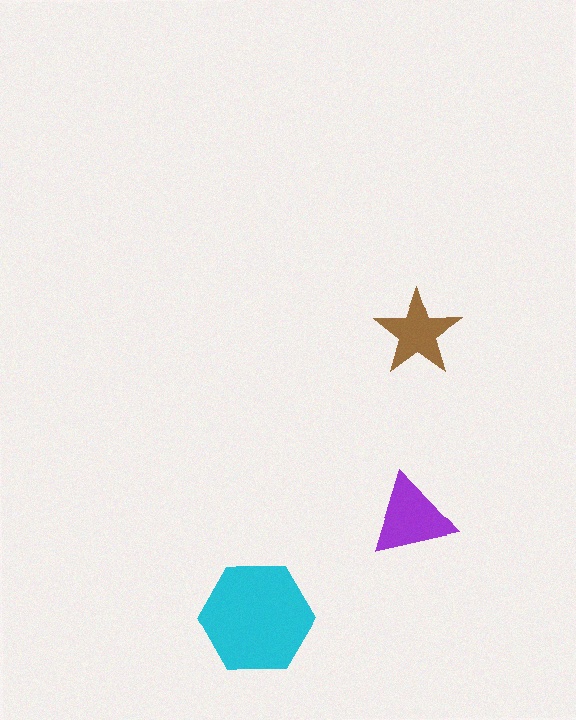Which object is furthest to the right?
The brown star is rightmost.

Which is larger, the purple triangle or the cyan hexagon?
The cyan hexagon.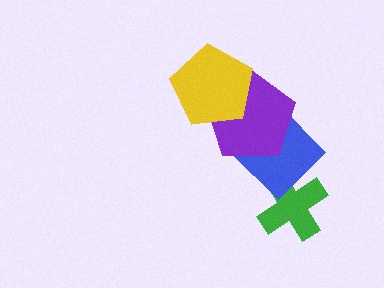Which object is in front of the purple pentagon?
The yellow pentagon is in front of the purple pentagon.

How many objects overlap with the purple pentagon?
2 objects overlap with the purple pentagon.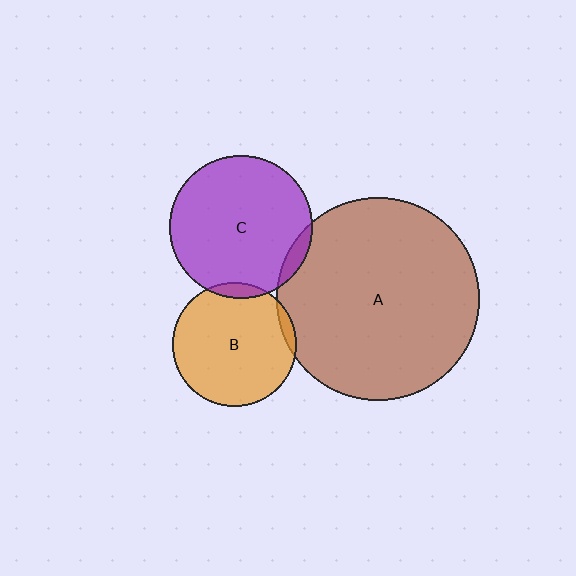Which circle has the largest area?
Circle A (brown).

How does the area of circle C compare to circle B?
Approximately 1.3 times.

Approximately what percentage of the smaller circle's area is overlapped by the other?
Approximately 5%.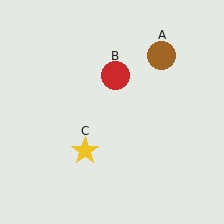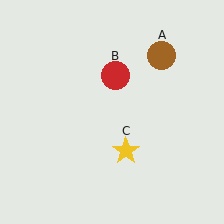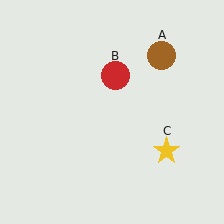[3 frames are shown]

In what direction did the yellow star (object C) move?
The yellow star (object C) moved right.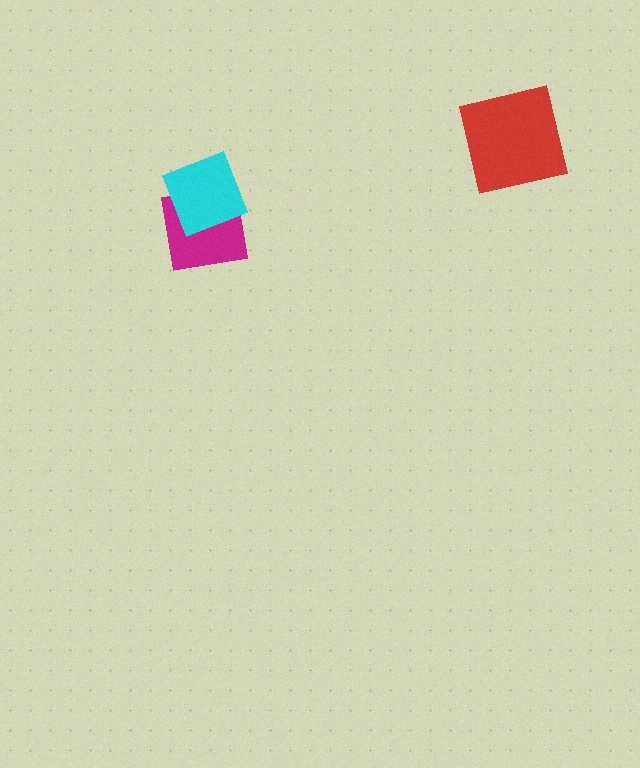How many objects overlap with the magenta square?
1 object overlaps with the magenta square.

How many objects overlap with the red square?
0 objects overlap with the red square.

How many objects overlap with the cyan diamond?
1 object overlaps with the cyan diamond.